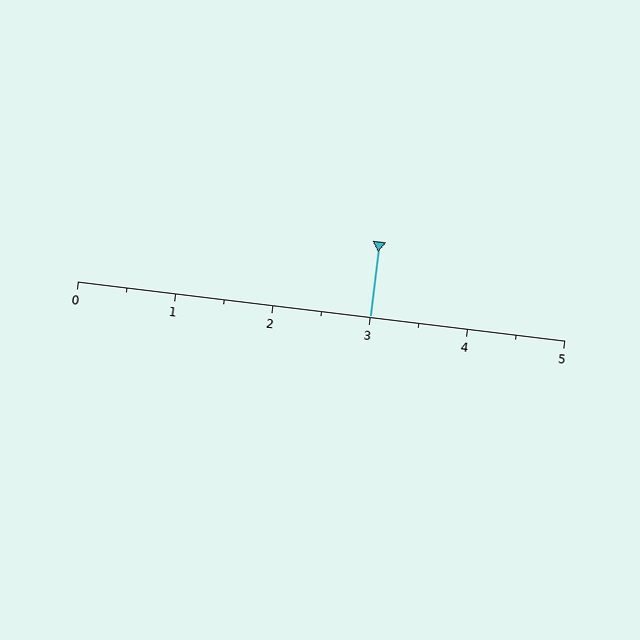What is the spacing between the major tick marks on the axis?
The major ticks are spaced 1 apart.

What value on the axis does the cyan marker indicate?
The marker indicates approximately 3.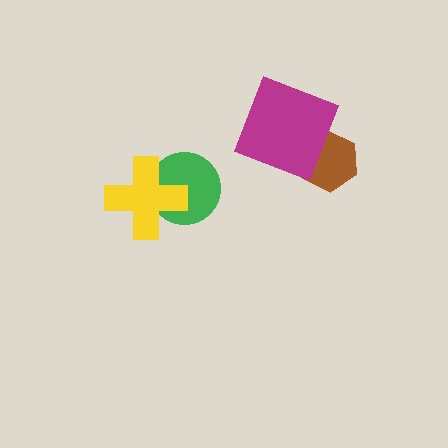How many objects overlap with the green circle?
1 object overlaps with the green circle.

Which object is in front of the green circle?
The yellow cross is in front of the green circle.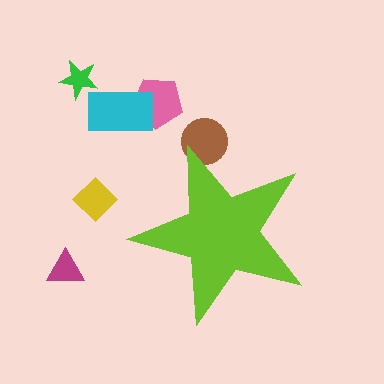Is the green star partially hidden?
No, the green star is fully visible.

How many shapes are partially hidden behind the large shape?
1 shape is partially hidden.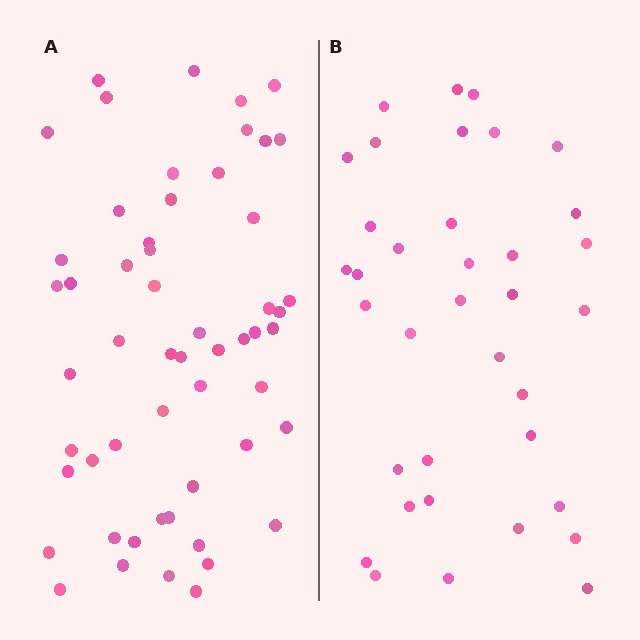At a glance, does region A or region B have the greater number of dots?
Region A (the left region) has more dots.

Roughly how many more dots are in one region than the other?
Region A has approximately 20 more dots than region B.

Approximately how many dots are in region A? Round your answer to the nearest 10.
About 60 dots. (The exact count is 55, which rounds to 60.)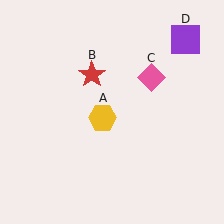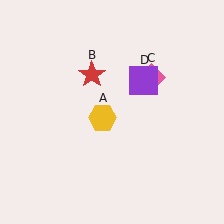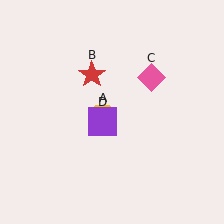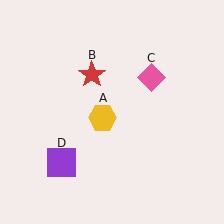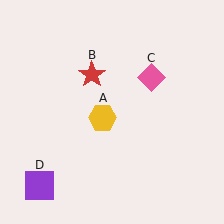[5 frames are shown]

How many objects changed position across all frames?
1 object changed position: purple square (object D).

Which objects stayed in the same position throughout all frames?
Yellow hexagon (object A) and red star (object B) and pink diamond (object C) remained stationary.